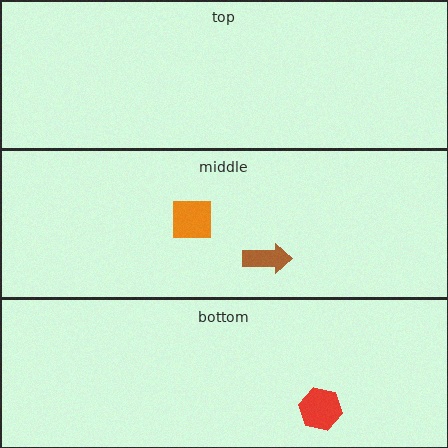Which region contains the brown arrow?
The middle region.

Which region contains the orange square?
The middle region.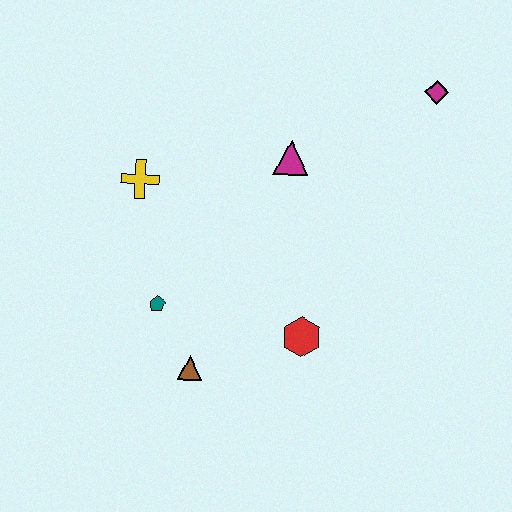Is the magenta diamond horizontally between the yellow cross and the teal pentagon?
No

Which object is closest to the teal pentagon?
The brown triangle is closest to the teal pentagon.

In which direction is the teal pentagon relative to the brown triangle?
The teal pentagon is above the brown triangle.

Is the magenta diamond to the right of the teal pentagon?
Yes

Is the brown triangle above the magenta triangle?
No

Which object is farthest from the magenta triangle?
The brown triangle is farthest from the magenta triangle.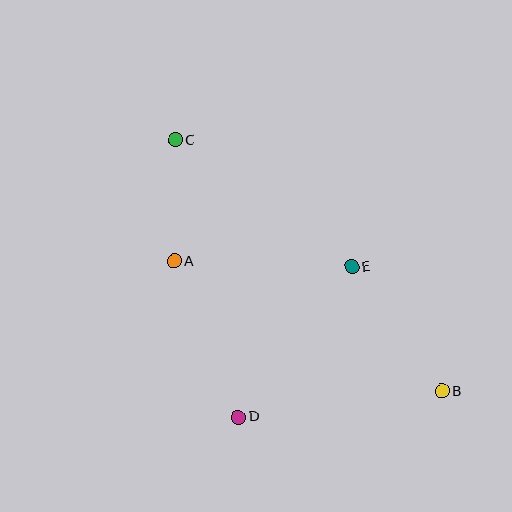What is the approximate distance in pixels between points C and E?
The distance between C and E is approximately 217 pixels.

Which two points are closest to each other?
Points A and C are closest to each other.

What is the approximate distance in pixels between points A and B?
The distance between A and B is approximately 298 pixels.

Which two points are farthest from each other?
Points B and C are farthest from each other.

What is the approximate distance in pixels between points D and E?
The distance between D and E is approximately 188 pixels.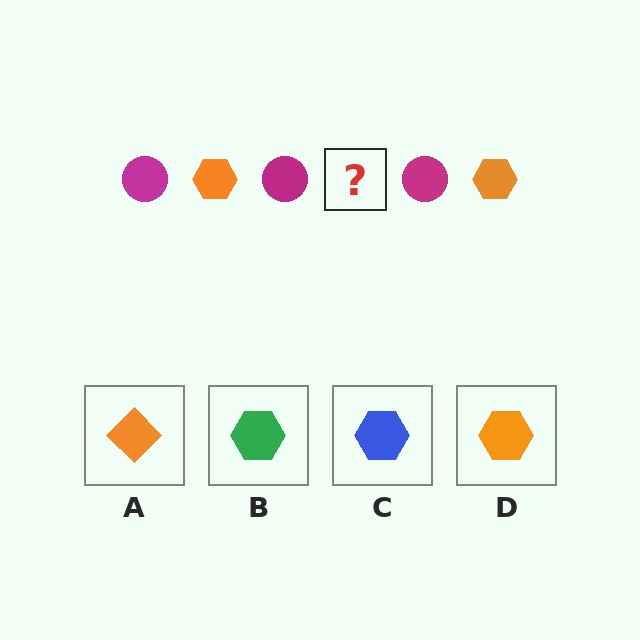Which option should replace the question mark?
Option D.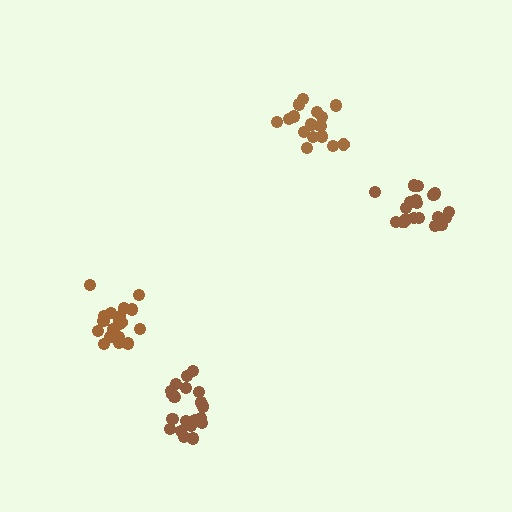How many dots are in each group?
Group 1: 20 dots, Group 2: 21 dots, Group 3: 19 dots, Group 4: 17 dots (77 total).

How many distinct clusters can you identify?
There are 4 distinct clusters.